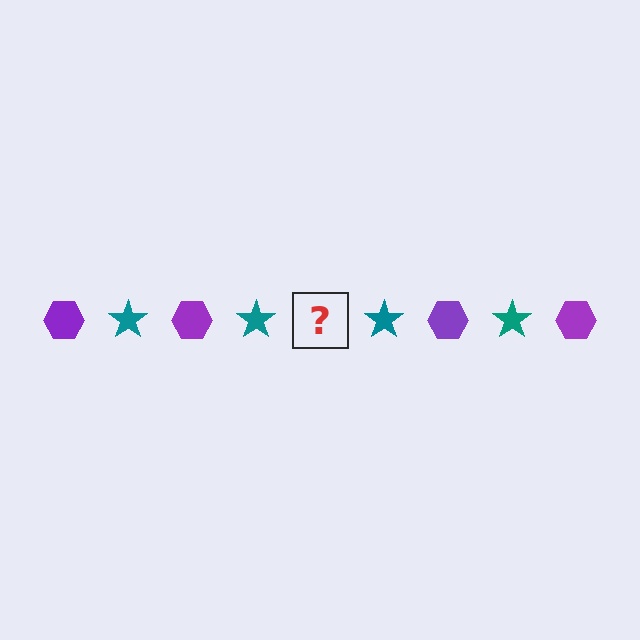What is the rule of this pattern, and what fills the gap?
The rule is that the pattern alternates between purple hexagon and teal star. The gap should be filled with a purple hexagon.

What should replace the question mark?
The question mark should be replaced with a purple hexagon.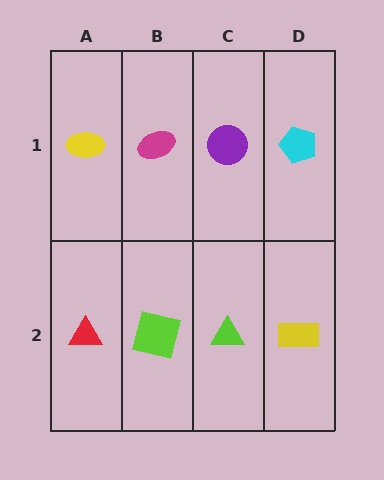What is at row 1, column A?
A yellow ellipse.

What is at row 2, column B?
A lime square.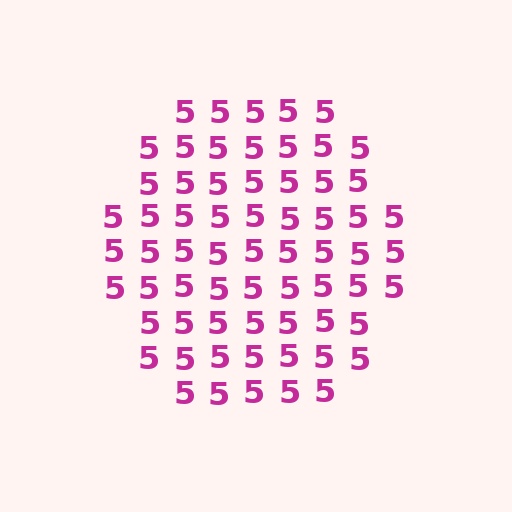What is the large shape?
The large shape is a hexagon.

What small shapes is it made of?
It is made of small digit 5's.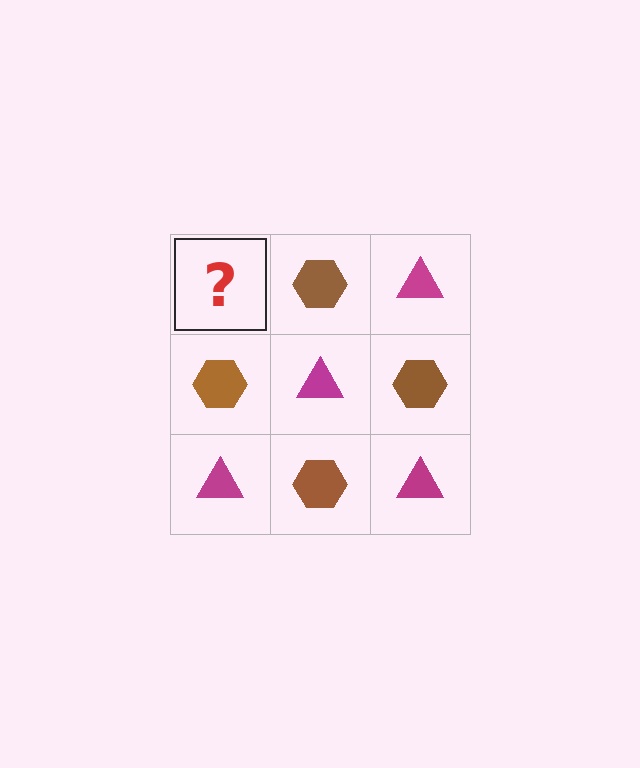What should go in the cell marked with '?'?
The missing cell should contain a magenta triangle.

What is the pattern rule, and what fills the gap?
The rule is that it alternates magenta triangle and brown hexagon in a checkerboard pattern. The gap should be filled with a magenta triangle.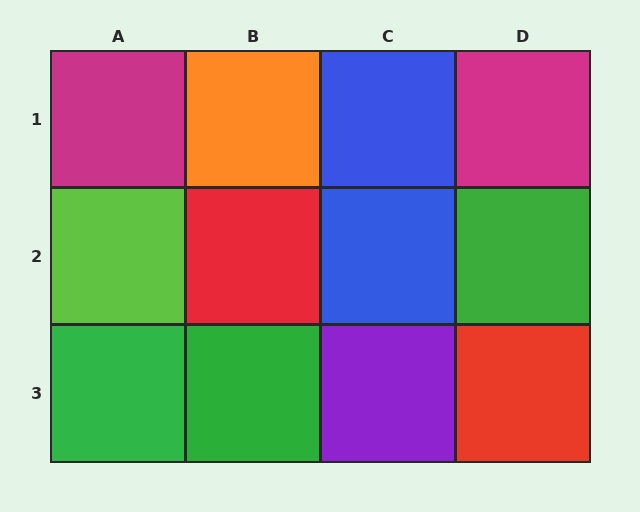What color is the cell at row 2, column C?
Blue.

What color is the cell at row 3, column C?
Purple.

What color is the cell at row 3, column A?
Green.